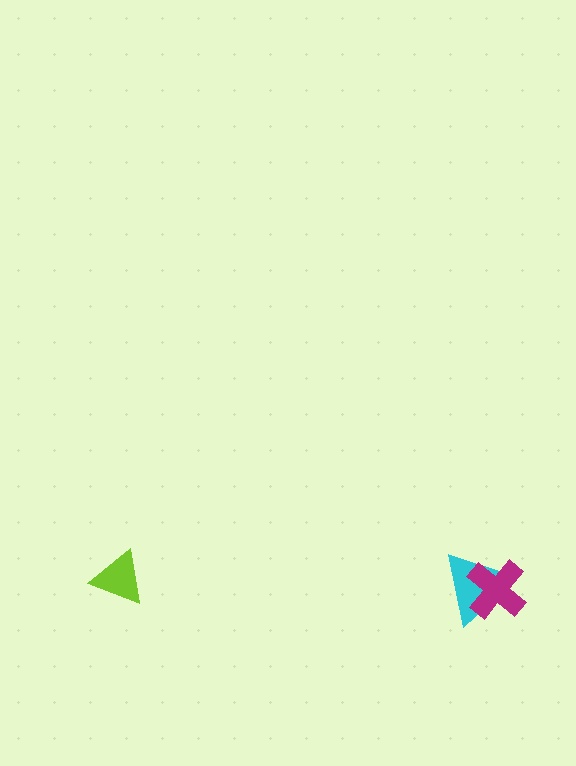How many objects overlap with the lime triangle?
0 objects overlap with the lime triangle.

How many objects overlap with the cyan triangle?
1 object overlaps with the cyan triangle.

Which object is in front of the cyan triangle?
The magenta cross is in front of the cyan triangle.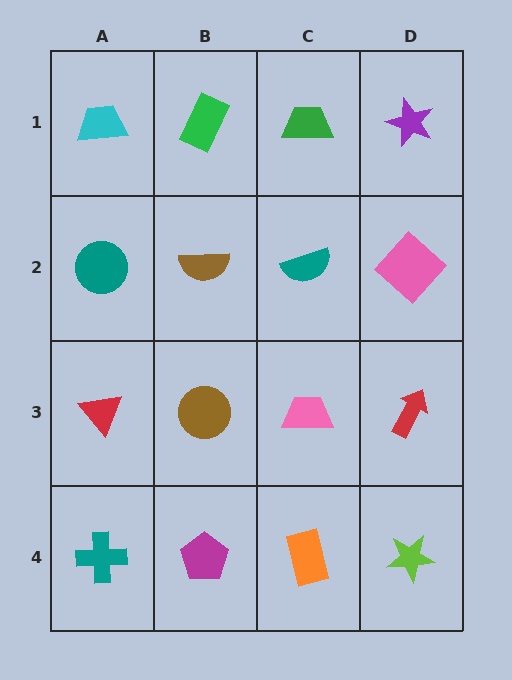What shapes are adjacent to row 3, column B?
A brown semicircle (row 2, column B), a magenta pentagon (row 4, column B), a red triangle (row 3, column A), a pink trapezoid (row 3, column C).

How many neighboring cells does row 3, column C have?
4.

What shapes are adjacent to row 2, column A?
A cyan trapezoid (row 1, column A), a red triangle (row 3, column A), a brown semicircle (row 2, column B).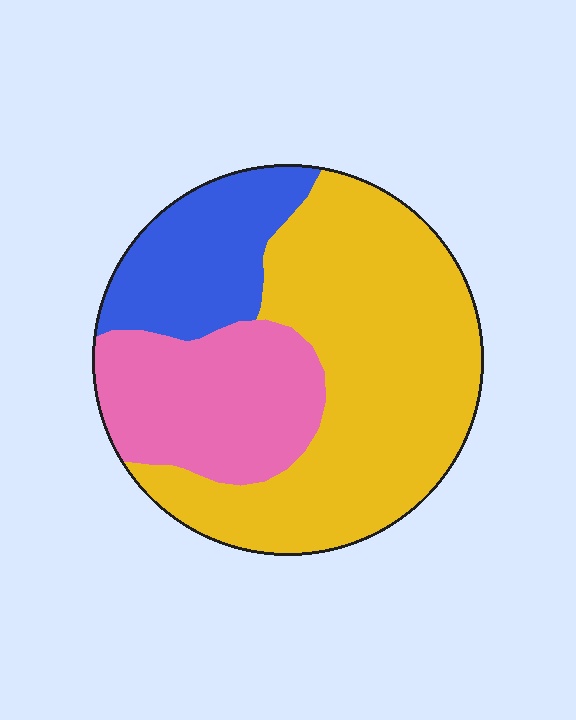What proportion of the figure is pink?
Pink takes up about one quarter (1/4) of the figure.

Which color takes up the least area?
Blue, at roughly 20%.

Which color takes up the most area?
Yellow, at roughly 55%.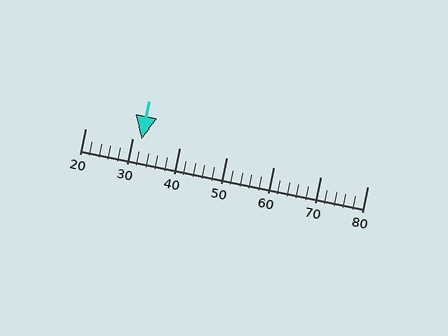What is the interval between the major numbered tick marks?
The major tick marks are spaced 10 units apart.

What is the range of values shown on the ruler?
The ruler shows values from 20 to 80.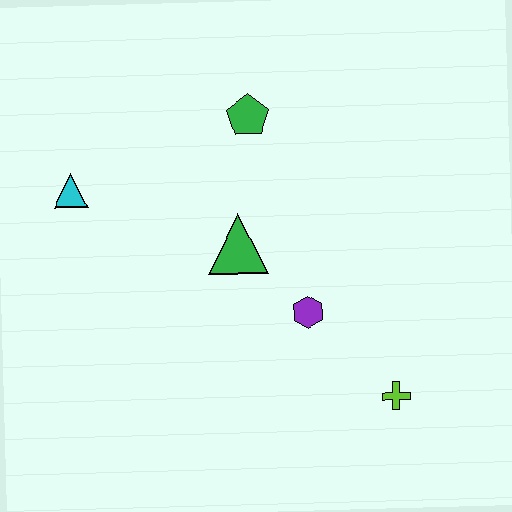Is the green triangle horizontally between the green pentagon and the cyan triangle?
Yes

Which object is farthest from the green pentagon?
The lime cross is farthest from the green pentagon.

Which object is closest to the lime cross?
The purple hexagon is closest to the lime cross.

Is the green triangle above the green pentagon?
No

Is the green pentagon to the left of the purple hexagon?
Yes